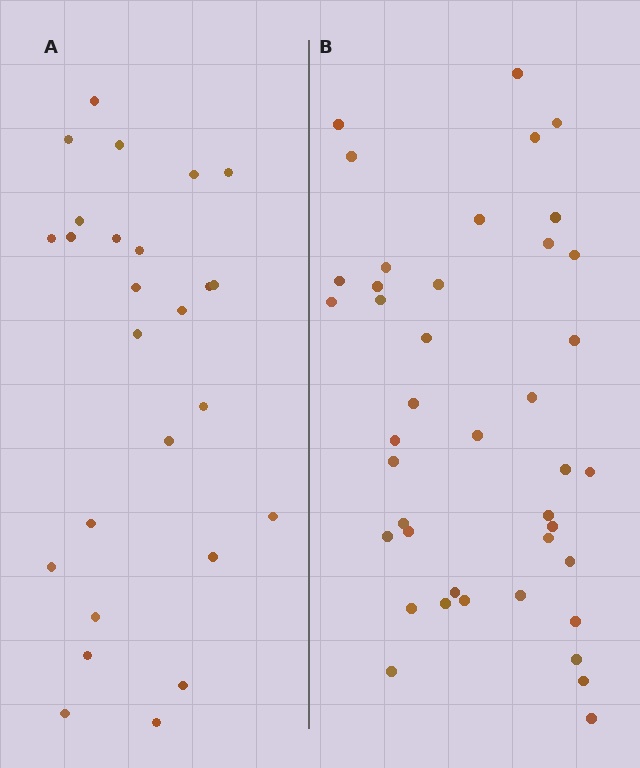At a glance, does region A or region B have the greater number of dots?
Region B (the right region) has more dots.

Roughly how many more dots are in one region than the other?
Region B has approximately 15 more dots than region A.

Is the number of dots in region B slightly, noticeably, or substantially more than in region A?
Region B has substantially more. The ratio is roughly 1.6 to 1.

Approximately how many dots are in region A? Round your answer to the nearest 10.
About 30 dots. (The exact count is 26, which rounds to 30.)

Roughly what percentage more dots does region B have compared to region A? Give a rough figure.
About 60% more.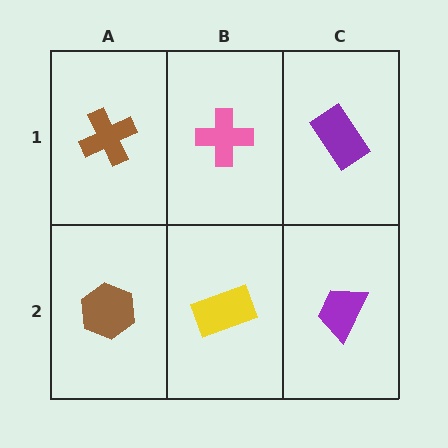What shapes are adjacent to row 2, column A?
A brown cross (row 1, column A), a yellow rectangle (row 2, column B).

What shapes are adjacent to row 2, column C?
A purple rectangle (row 1, column C), a yellow rectangle (row 2, column B).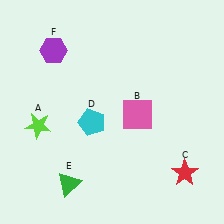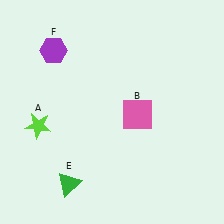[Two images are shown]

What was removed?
The red star (C), the cyan pentagon (D) were removed in Image 2.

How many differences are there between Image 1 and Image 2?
There are 2 differences between the two images.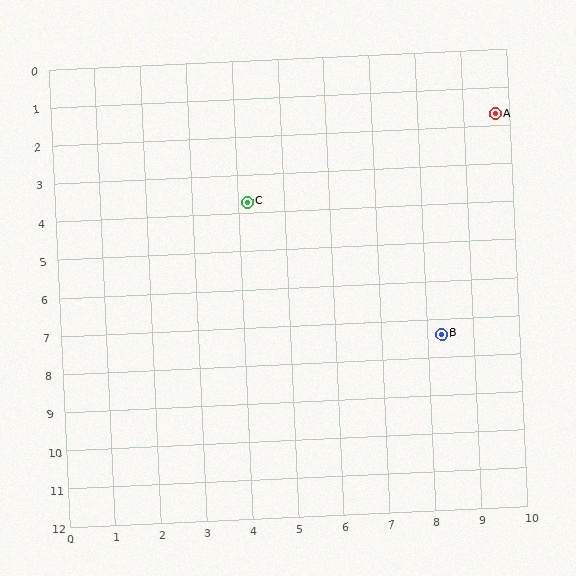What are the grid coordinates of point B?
Point B is at approximately (8.3, 7.4).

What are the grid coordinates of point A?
Point A is at approximately (9.7, 1.7).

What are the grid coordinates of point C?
Point C is at approximately (4.2, 3.7).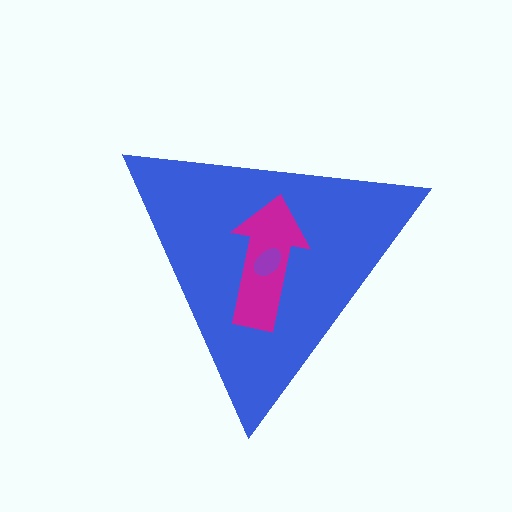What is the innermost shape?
The purple ellipse.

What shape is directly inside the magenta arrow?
The purple ellipse.